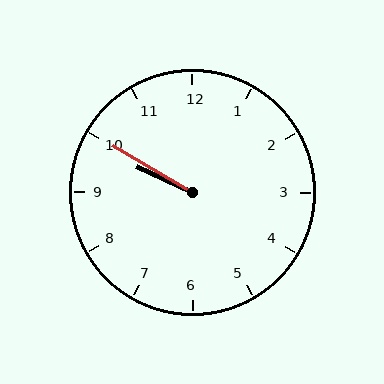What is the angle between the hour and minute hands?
Approximately 5 degrees.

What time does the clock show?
9:50.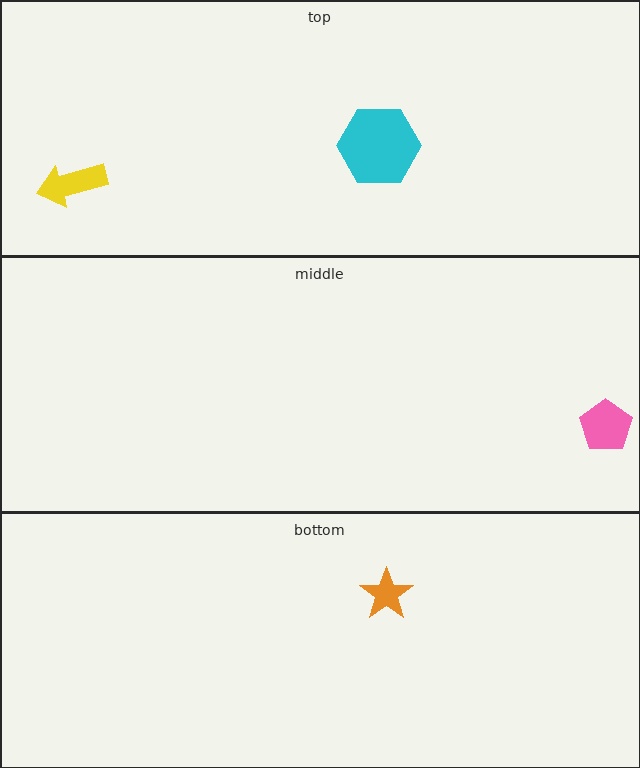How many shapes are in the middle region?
1.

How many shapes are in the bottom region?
1.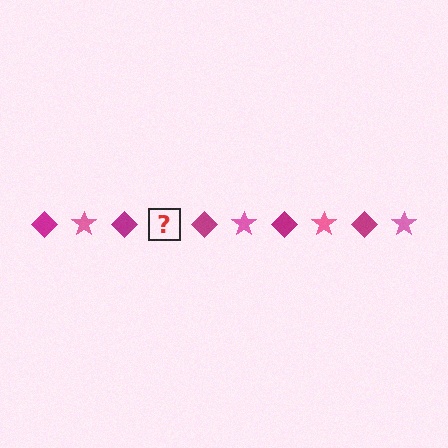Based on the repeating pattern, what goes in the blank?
The blank should be a pink star.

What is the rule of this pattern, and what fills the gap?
The rule is that the pattern alternates between magenta diamond and pink star. The gap should be filled with a pink star.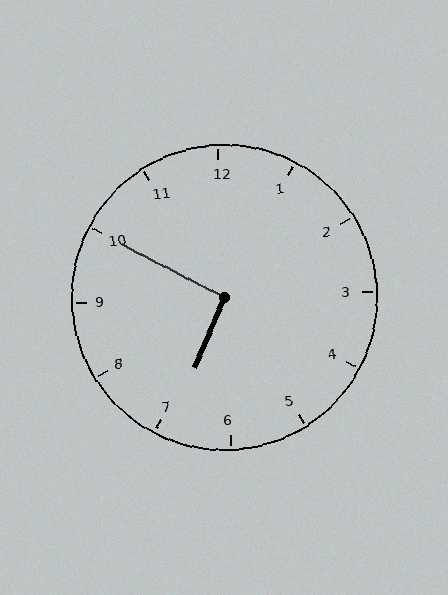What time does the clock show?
6:50.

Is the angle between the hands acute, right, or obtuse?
It is right.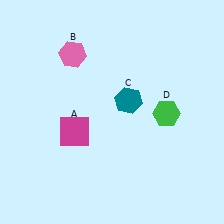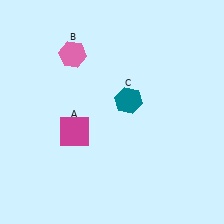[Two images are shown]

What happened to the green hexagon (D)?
The green hexagon (D) was removed in Image 2. It was in the bottom-right area of Image 1.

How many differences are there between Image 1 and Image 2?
There is 1 difference between the two images.